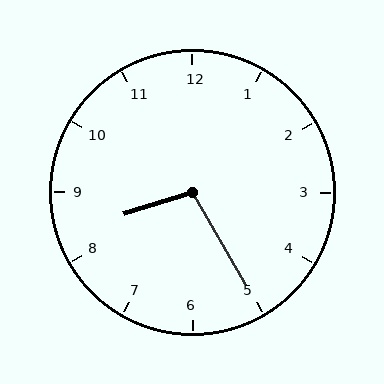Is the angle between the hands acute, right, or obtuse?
It is obtuse.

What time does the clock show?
8:25.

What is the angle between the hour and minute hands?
Approximately 102 degrees.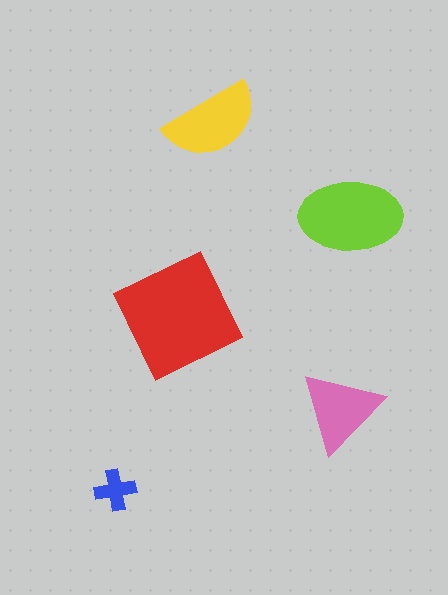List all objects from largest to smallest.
The red square, the lime ellipse, the yellow semicircle, the pink triangle, the blue cross.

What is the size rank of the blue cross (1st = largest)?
5th.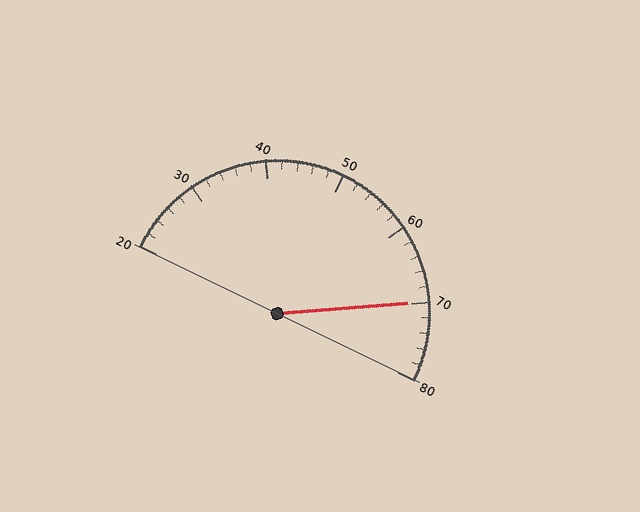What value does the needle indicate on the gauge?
The needle indicates approximately 70.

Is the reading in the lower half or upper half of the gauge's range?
The reading is in the upper half of the range (20 to 80).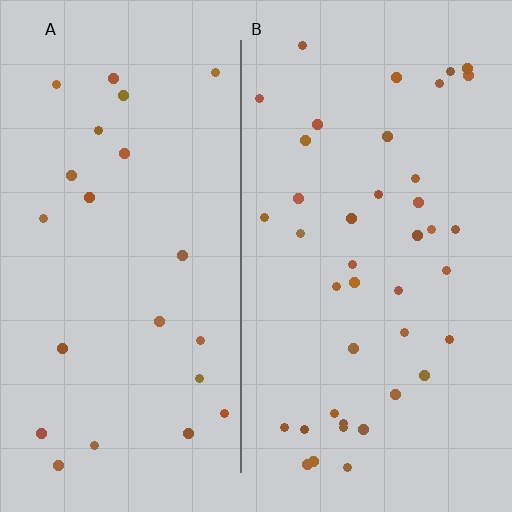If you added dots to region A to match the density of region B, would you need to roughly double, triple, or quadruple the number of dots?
Approximately double.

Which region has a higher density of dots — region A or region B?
B (the right).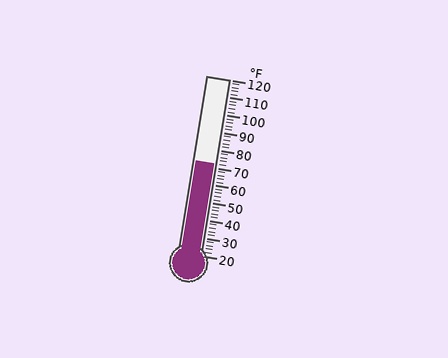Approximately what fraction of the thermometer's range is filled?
The thermometer is filled to approximately 50% of its range.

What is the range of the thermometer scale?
The thermometer scale ranges from 20°F to 120°F.